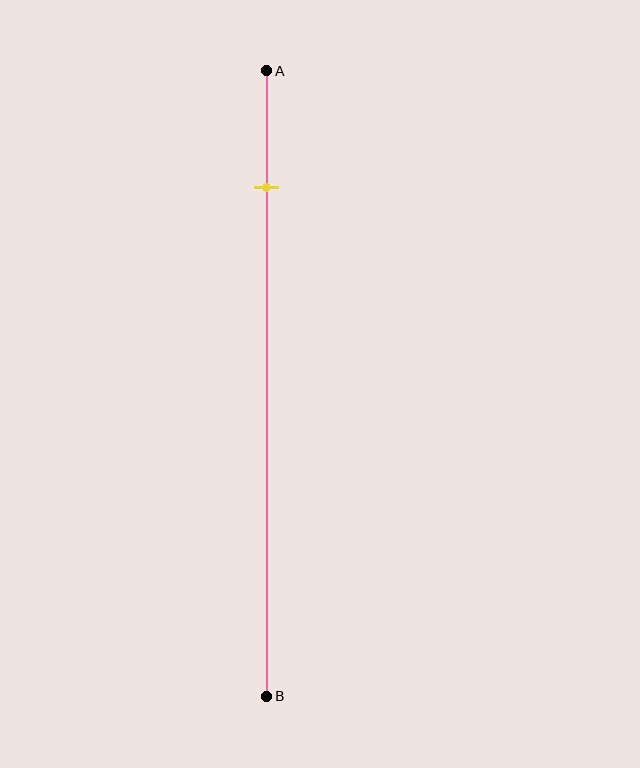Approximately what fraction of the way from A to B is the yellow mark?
The yellow mark is approximately 20% of the way from A to B.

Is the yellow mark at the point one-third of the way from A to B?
No, the mark is at about 20% from A, not at the 33% one-third point.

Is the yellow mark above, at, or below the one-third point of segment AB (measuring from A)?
The yellow mark is above the one-third point of segment AB.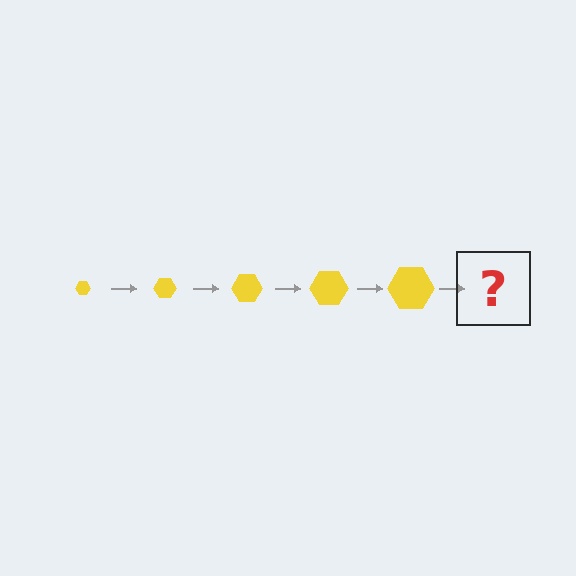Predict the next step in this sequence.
The next step is a yellow hexagon, larger than the previous one.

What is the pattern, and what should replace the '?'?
The pattern is that the hexagon gets progressively larger each step. The '?' should be a yellow hexagon, larger than the previous one.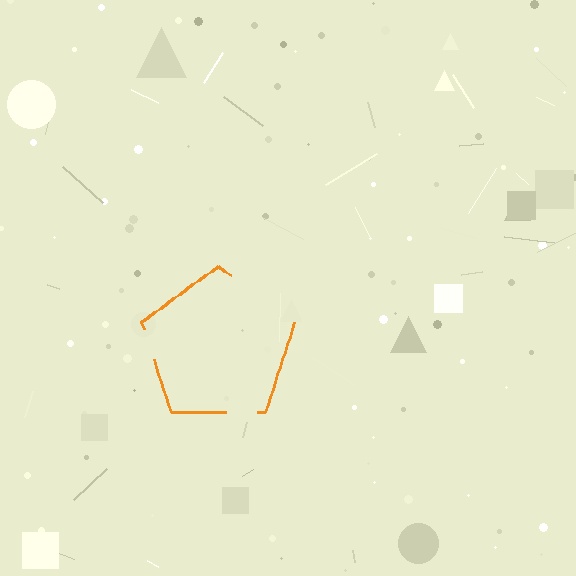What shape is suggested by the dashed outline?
The dashed outline suggests a pentagon.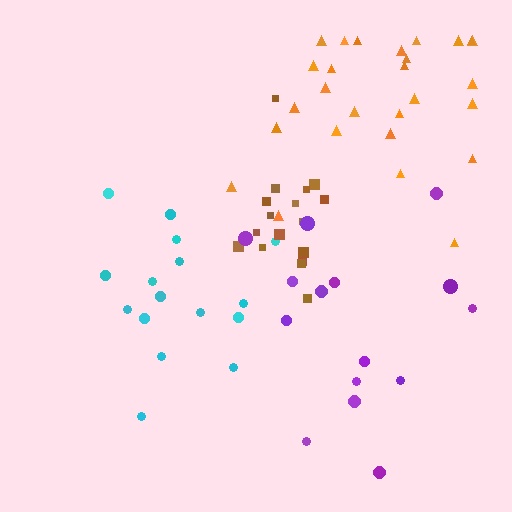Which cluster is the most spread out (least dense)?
Purple.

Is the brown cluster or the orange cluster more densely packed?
Brown.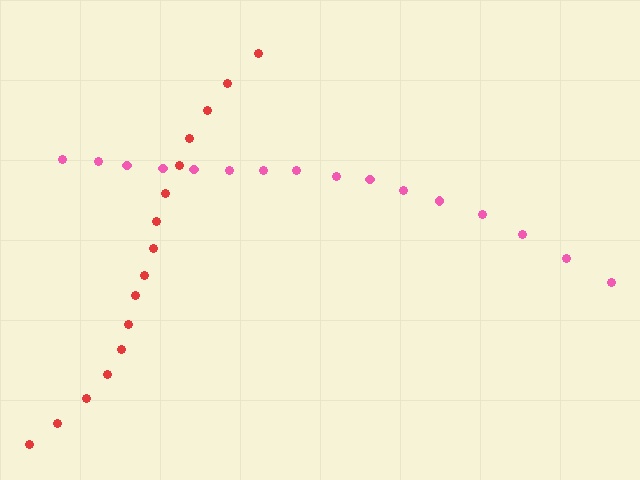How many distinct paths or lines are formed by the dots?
There are 2 distinct paths.